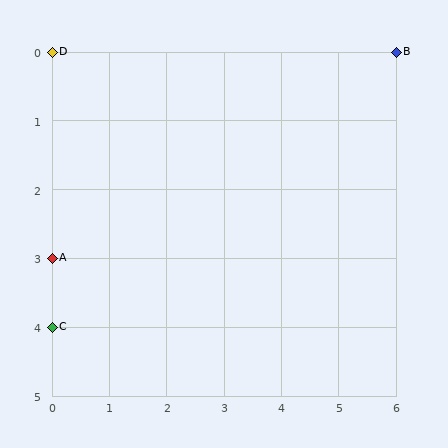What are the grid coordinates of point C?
Point C is at grid coordinates (0, 4).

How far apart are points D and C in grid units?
Points D and C are 4 rows apart.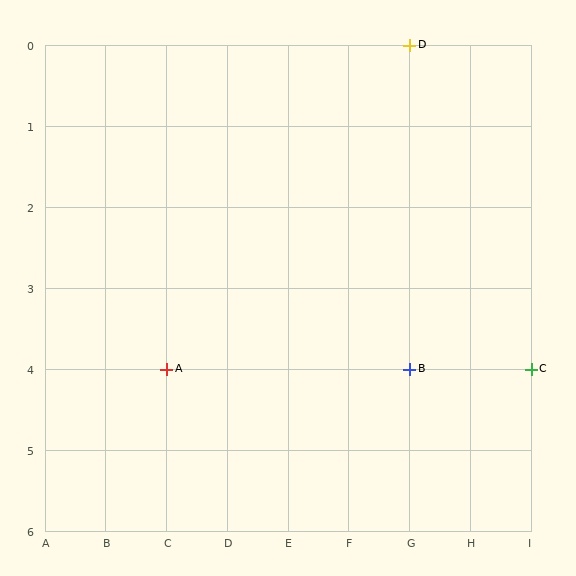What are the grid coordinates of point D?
Point D is at grid coordinates (G, 0).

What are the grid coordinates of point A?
Point A is at grid coordinates (C, 4).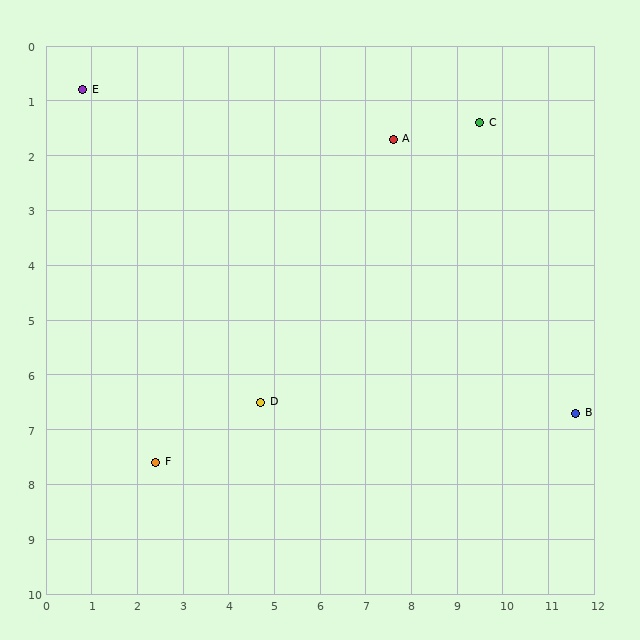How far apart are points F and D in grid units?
Points F and D are about 2.5 grid units apart.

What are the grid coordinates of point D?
Point D is at approximately (4.7, 6.5).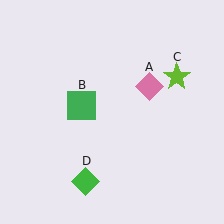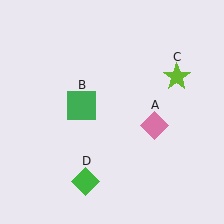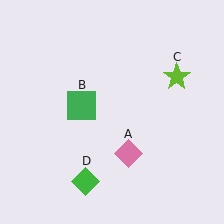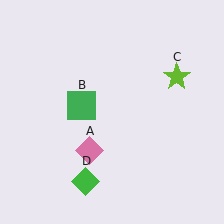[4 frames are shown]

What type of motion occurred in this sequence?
The pink diamond (object A) rotated clockwise around the center of the scene.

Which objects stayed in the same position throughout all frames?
Green square (object B) and lime star (object C) and green diamond (object D) remained stationary.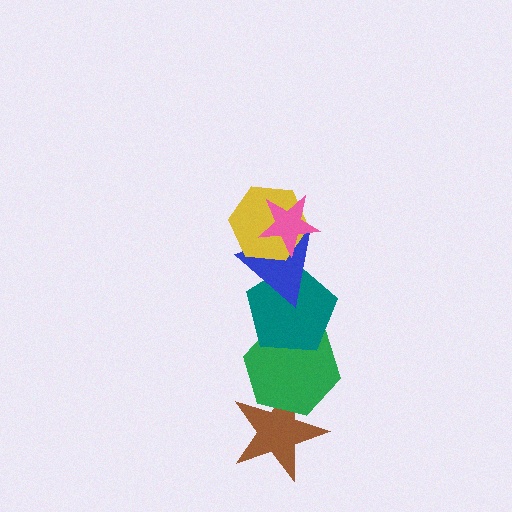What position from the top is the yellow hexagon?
The yellow hexagon is 2nd from the top.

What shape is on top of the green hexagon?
The teal pentagon is on top of the green hexagon.